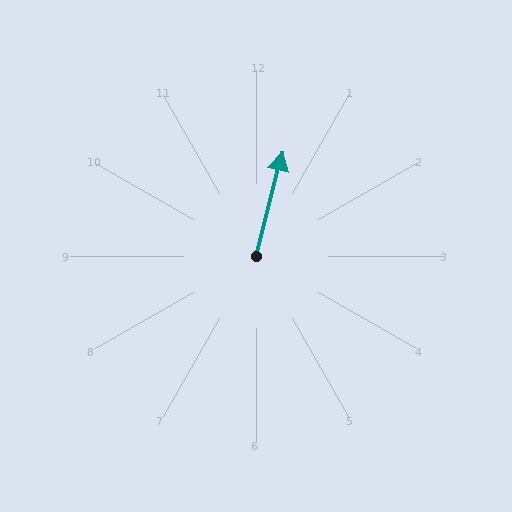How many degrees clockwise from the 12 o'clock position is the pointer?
Approximately 14 degrees.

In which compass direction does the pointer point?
North.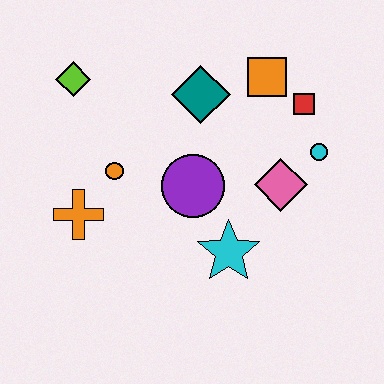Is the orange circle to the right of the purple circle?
No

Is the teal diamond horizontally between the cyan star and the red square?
No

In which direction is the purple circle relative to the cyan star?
The purple circle is above the cyan star.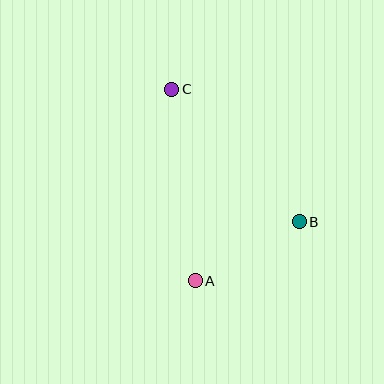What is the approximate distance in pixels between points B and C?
The distance between B and C is approximately 184 pixels.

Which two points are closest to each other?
Points A and B are closest to each other.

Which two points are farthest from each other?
Points A and C are farthest from each other.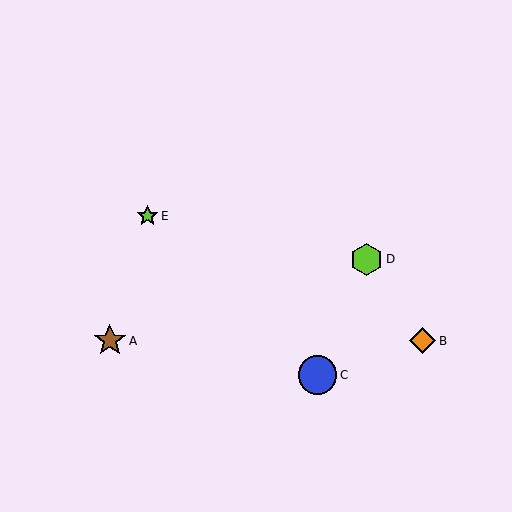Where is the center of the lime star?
The center of the lime star is at (148, 216).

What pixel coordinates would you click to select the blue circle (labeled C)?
Click at (317, 375) to select the blue circle C.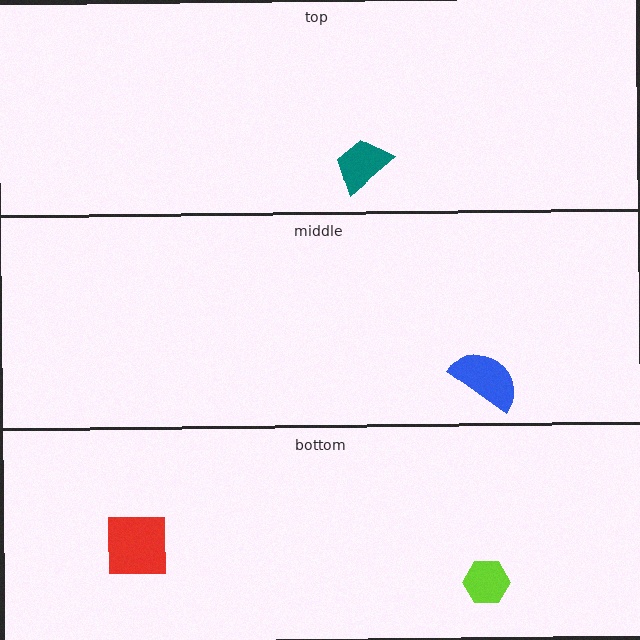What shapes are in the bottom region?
The red square, the lime hexagon.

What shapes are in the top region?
The teal trapezoid.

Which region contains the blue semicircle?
The middle region.